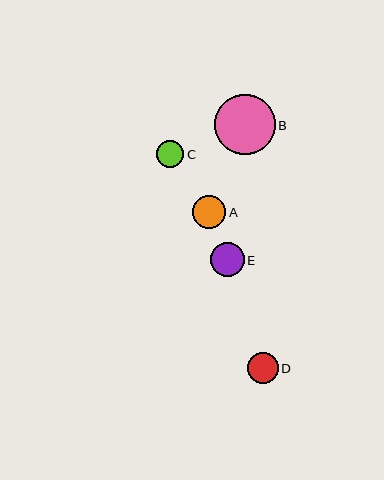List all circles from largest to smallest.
From largest to smallest: B, E, A, D, C.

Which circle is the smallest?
Circle C is the smallest with a size of approximately 27 pixels.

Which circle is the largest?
Circle B is the largest with a size of approximately 61 pixels.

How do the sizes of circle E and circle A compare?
Circle E and circle A are approximately the same size.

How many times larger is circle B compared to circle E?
Circle B is approximately 1.8 times the size of circle E.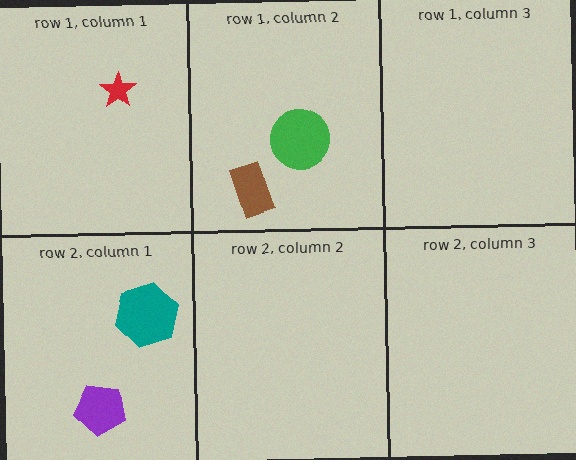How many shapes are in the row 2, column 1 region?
2.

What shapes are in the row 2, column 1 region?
The purple pentagon, the teal hexagon.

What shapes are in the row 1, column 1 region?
The red star.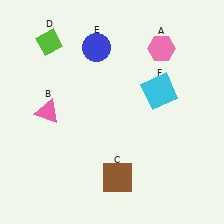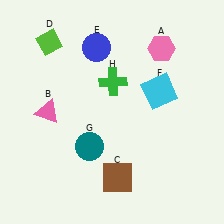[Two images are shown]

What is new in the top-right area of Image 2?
A green cross (H) was added in the top-right area of Image 2.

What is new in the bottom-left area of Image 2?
A teal circle (G) was added in the bottom-left area of Image 2.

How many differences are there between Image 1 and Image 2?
There are 2 differences between the two images.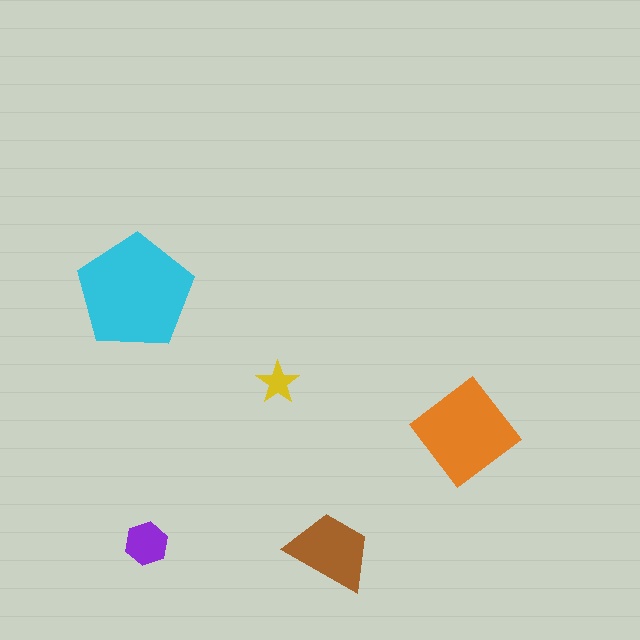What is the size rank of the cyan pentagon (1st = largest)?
1st.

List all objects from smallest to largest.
The yellow star, the purple hexagon, the brown trapezoid, the orange diamond, the cyan pentagon.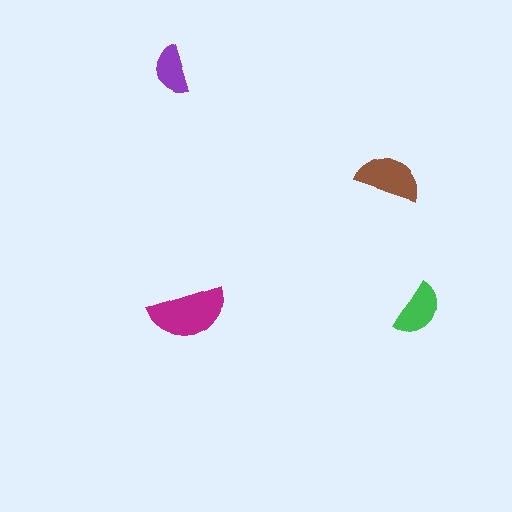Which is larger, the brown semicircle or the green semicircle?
The brown one.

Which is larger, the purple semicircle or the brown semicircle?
The brown one.